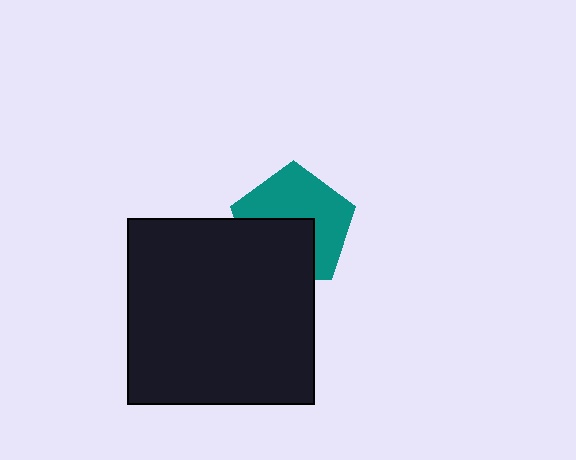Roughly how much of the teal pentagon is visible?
About half of it is visible (roughly 57%).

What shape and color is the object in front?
The object in front is a black square.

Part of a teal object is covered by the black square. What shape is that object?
It is a pentagon.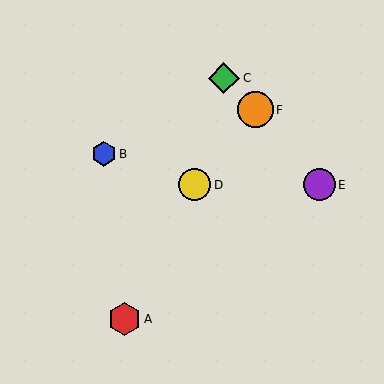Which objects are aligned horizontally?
Objects D, E are aligned horizontally.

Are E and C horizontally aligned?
No, E is at y≈185 and C is at y≈78.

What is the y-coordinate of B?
Object B is at y≈154.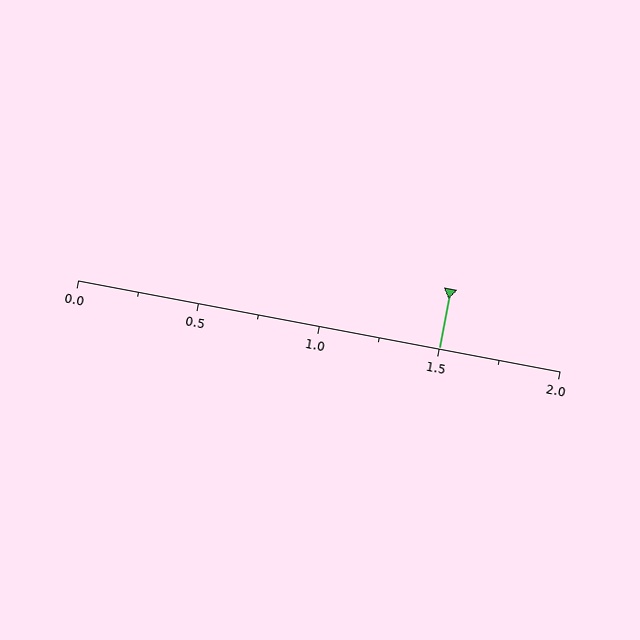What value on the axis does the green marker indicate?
The marker indicates approximately 1.5.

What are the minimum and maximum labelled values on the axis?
The axis runs from 0.0 to 2.0.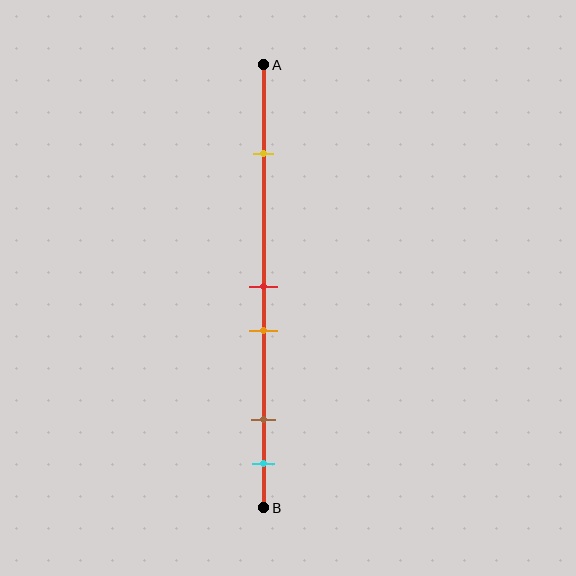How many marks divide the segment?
There are 5 marks dividing the segment.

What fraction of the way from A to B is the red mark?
The red mark is approximately 50% (0.5) of the way from A to B.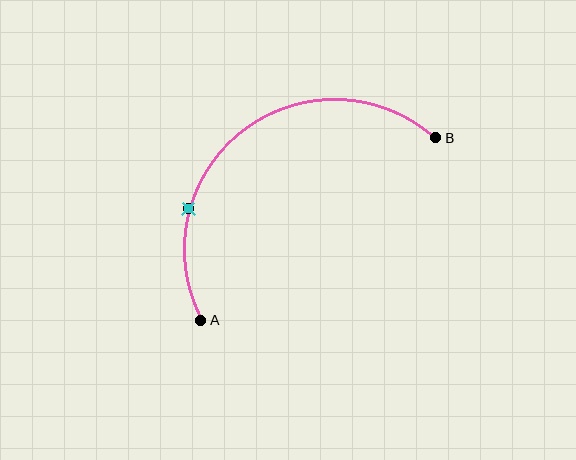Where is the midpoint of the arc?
The arc midpoint is the point on the curve farthest from the straight line joining A and B. It sits above and to the left of that line.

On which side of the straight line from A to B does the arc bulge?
The arc bulges above and to the left of the straight line connecting A and B.